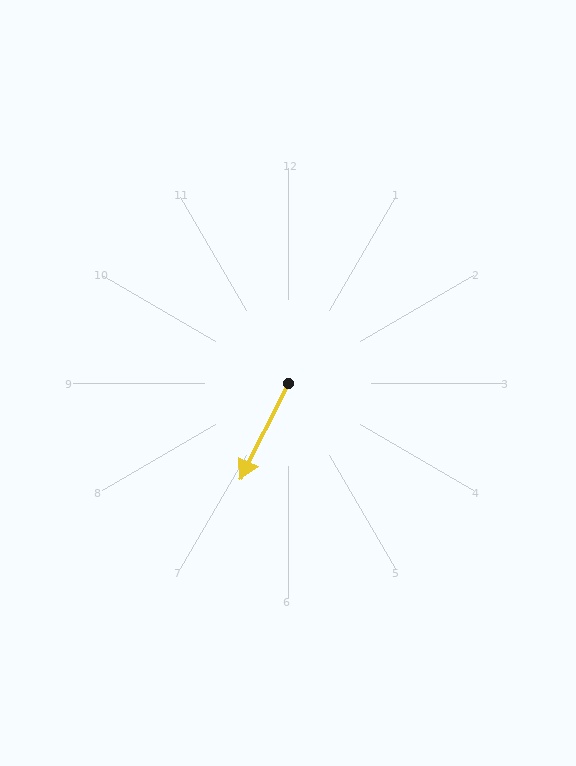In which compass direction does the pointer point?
Southwest.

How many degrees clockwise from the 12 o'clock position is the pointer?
Approximately 207 degrees.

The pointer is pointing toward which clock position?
Roughly 7 o'clock.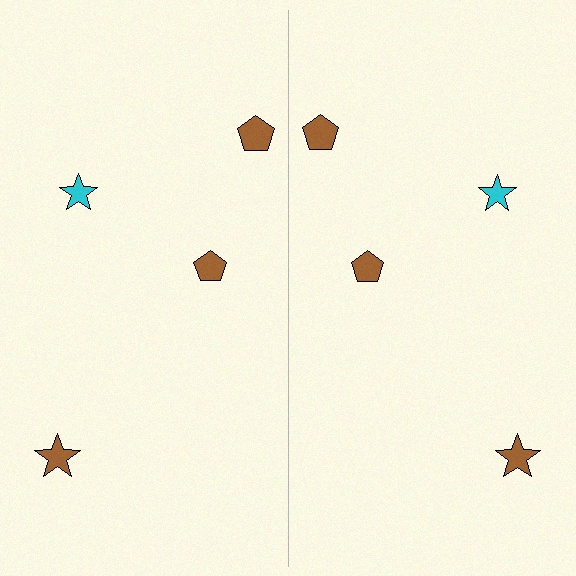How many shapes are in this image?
There are 8 shapes in this image.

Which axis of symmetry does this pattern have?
The pattern has a vertical axis of symmetry running through the center of the image.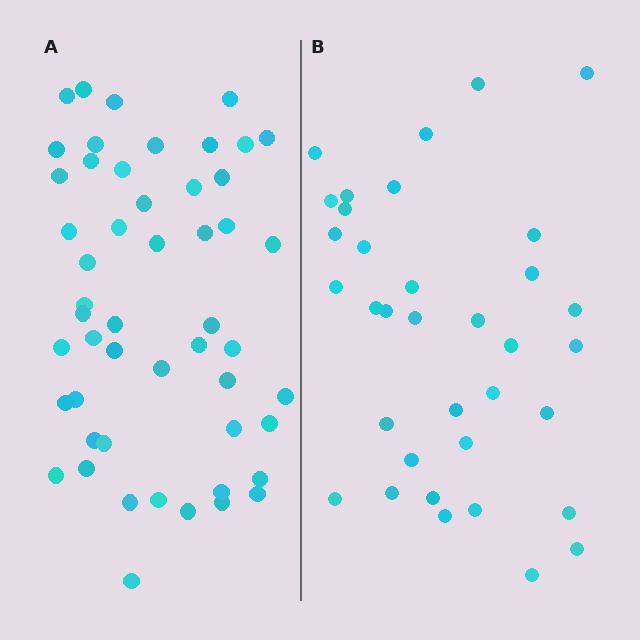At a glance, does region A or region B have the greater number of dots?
Region A (the left region) has more dots.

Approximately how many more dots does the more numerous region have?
Region A has approximately 15 more dots than region B.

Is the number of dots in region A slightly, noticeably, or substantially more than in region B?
Region A has substantially more. The ratio is roughly 1.5 to 1.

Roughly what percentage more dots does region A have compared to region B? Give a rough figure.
About 45% more.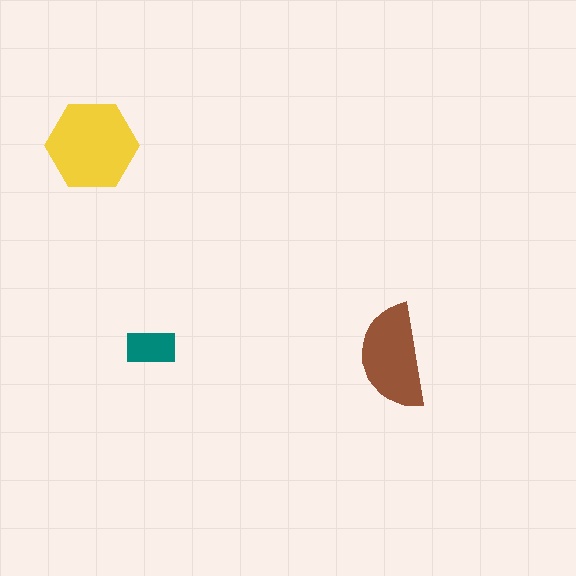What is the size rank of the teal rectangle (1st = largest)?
3rd.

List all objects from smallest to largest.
The teal rectangle, the brown semicircle, the yellow hexagon.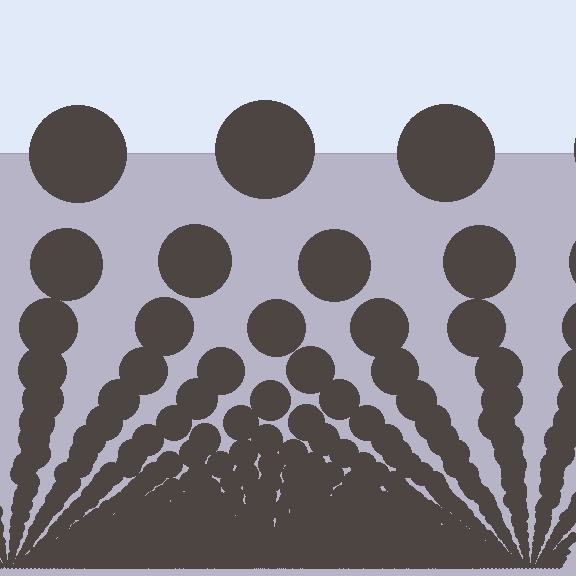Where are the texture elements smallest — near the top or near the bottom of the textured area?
Near the bottom.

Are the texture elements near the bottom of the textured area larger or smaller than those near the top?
Smaller. The gradient is inverted — elements near the bottom are smaller and denser.